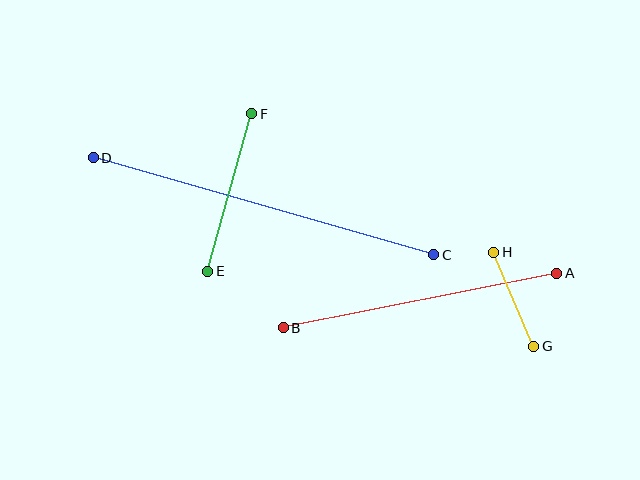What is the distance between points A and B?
The distance is approximately 279 pixels.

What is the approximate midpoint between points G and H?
The midpoint is at approximately (514, 299) pixels.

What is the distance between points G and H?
The distance is approximately 102 pixels.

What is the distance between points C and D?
The distance is approximately 354 pixels.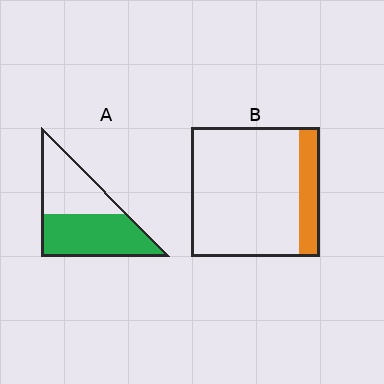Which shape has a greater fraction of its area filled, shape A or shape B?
Shape A.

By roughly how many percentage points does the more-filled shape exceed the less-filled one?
By roughly 40 percentage points (A over B).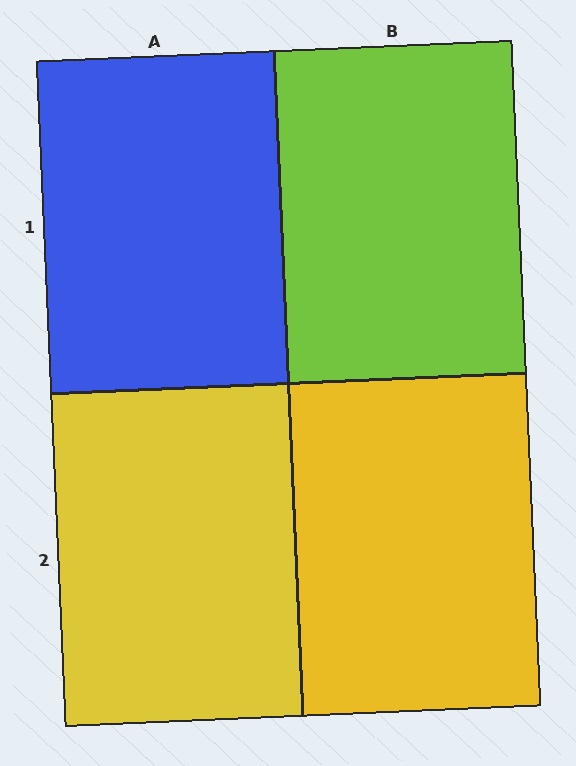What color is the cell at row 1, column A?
Blue.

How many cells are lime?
1 cell is lime.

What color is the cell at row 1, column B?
Lime.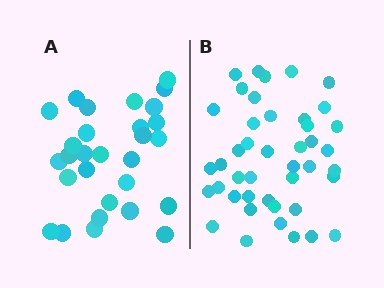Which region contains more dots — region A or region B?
Region B (the right region) has more dots.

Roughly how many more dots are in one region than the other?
Region B has approximately 15 more dots than region A.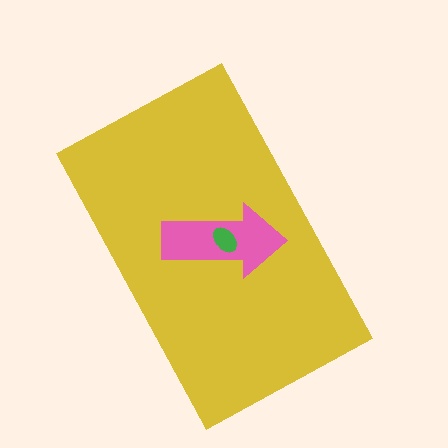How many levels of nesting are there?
3.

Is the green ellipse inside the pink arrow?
Yes.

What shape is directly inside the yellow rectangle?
The pink arrow.